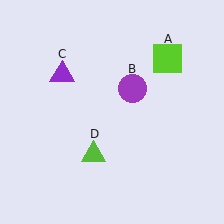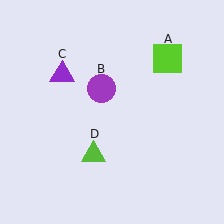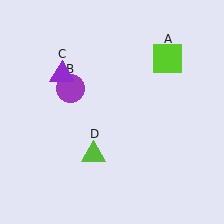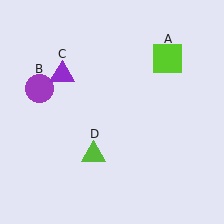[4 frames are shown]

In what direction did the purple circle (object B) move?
The purple circle (object B) moved left.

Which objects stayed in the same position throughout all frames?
Lime square (object A) and purple triangle (object C) and lime triangle (object D) remained stationary.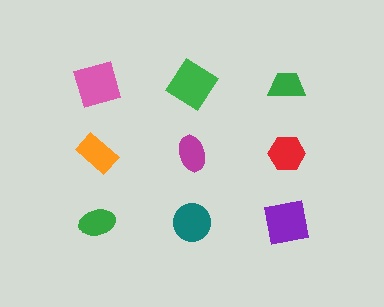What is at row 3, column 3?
A purple square.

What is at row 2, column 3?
A red hexagon.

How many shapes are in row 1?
3 shapes.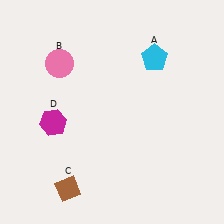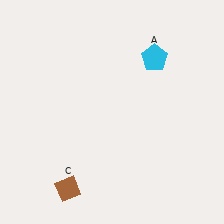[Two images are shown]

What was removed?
The pink circle (B), the magenta hexagon (D) were removed in Image 2.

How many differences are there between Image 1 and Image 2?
There are 2 differences between the two images.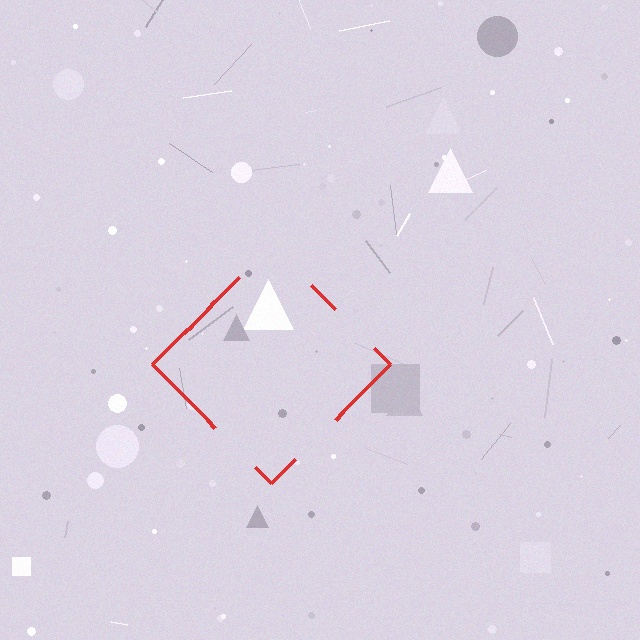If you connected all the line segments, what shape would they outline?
They would outline a diamond.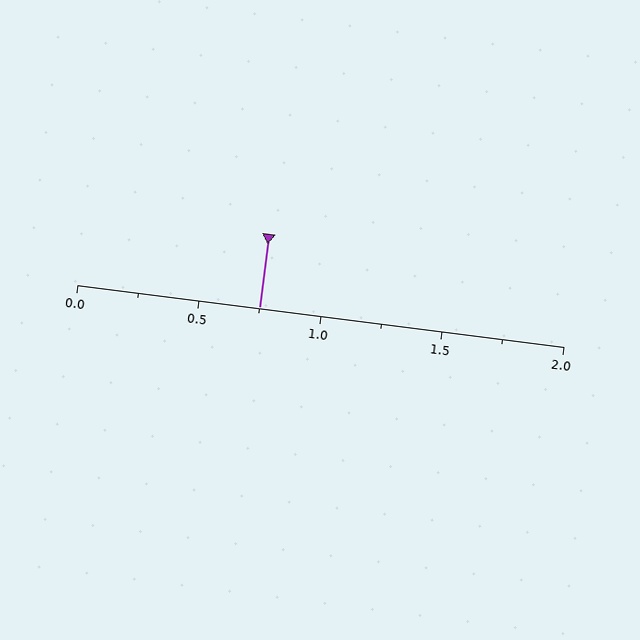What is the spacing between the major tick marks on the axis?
The major ticks are spaced 0.5 apart.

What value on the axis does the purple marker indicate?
The marker indicates approximately 0.75.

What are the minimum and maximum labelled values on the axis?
The axis runs from 0.0 to 2.0.